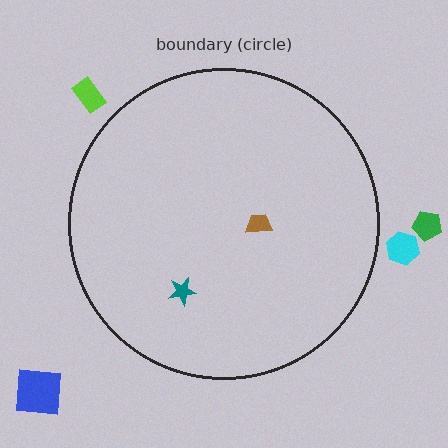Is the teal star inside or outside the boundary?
Inside.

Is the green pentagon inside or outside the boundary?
Outside.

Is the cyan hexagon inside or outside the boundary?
Outside.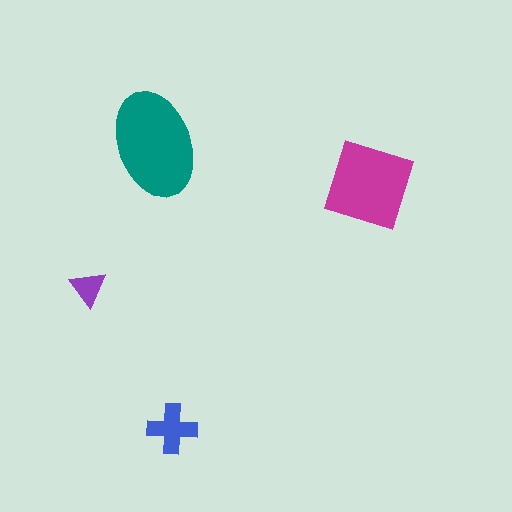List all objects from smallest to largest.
The purple triangle, the blue cross, the magenta diamond, the teal ellipse.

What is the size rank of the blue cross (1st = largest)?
3rd.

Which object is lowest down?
The blue cross is bottommost.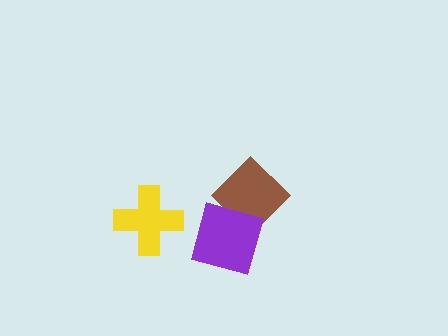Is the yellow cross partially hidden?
No, no other shape covers it.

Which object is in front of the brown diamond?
The purple diamond is in front of the brown diamond.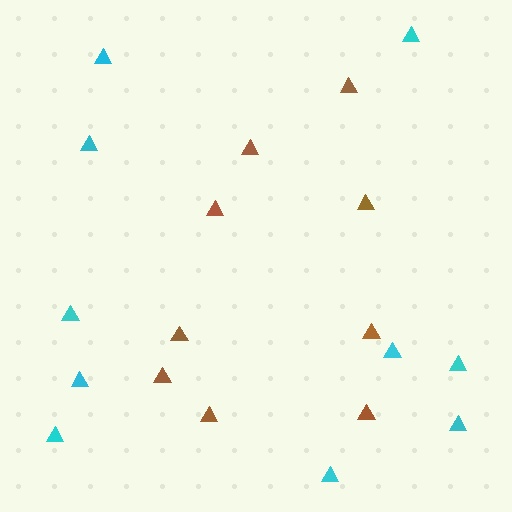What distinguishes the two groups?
There are 2 groups: one group of cyan triangles (10) and one group of brown triangles (9).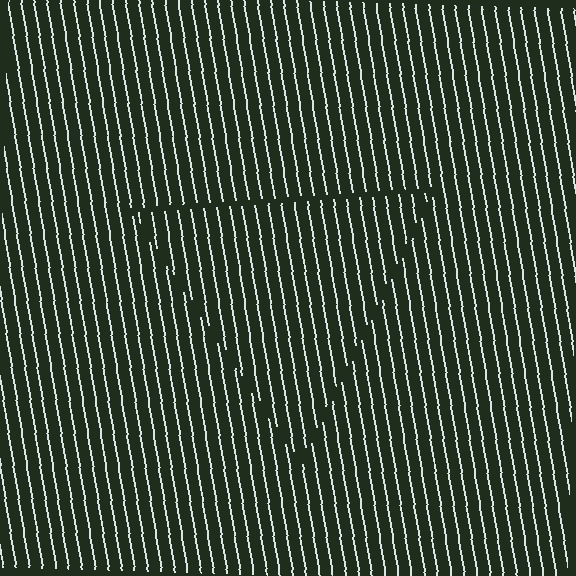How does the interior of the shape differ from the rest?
The interior of the shape contains the same grating, shifted by half a period — the contour is defined by the phase discontinuity where line-ends from the inner and outer gratings abut.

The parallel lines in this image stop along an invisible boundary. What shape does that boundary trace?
An illusory triangle. The interior of the shape contains the same grating, shifted by half a period — the contour is defined by the phase discontinuity where line-ends from the inner and outer gratings abut.